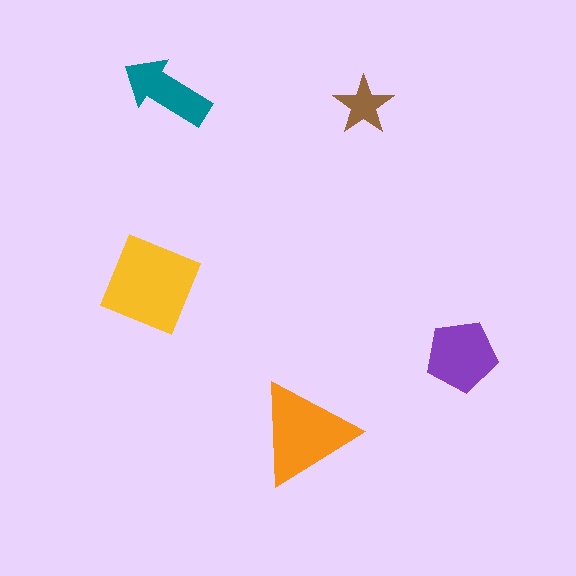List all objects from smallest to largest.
The brown star, the teal arrow, the purple pentagon, the orange triangle, the yellow square.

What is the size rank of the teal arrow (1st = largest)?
4th.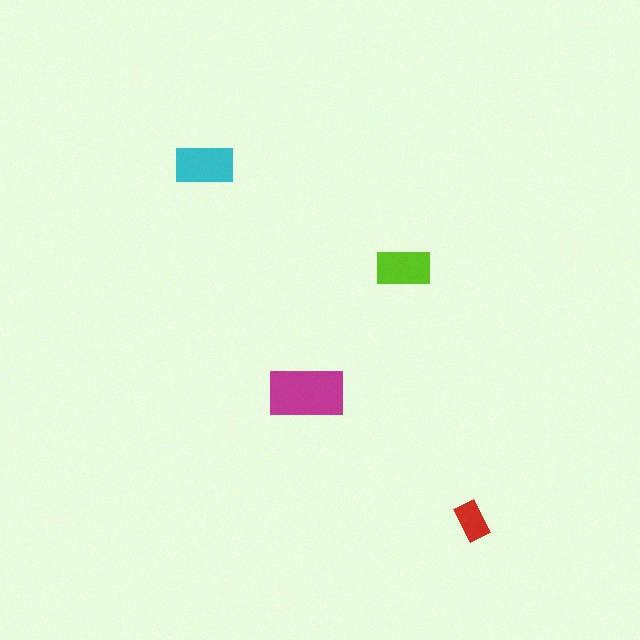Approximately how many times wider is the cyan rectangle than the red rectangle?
About 1.5 times wider.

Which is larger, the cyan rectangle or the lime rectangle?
The cyan one.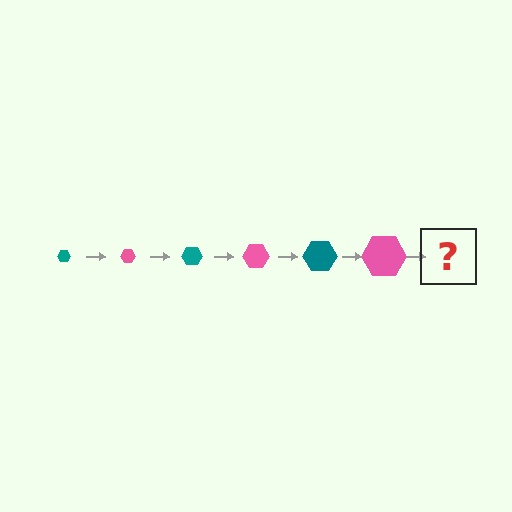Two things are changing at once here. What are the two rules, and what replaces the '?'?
The two rules are that the hexagon grows larger each step and the color cycles through teal and pink. The '?' should be a teal hexagon, larger than the previous one.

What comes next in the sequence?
The next element should be a teal hexagon, larger than the previous one.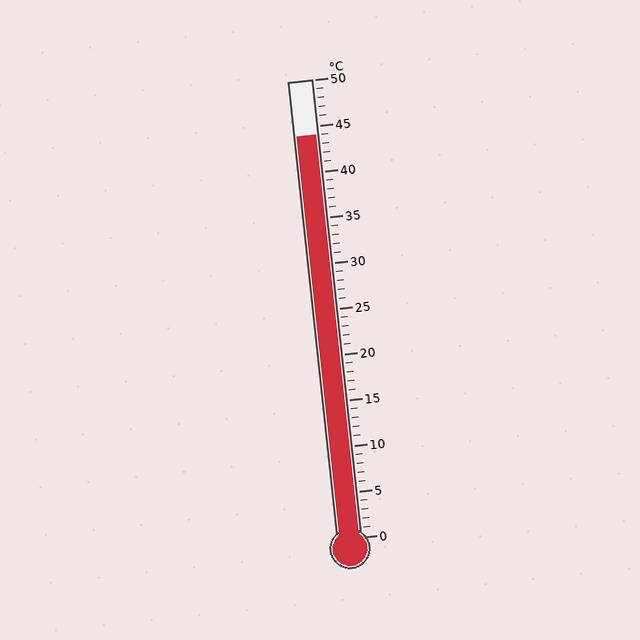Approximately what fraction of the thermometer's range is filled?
The thermometer is filled to approximately 90% of its range.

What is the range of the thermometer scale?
The thermometer scale ranges from 0°C to 50°C.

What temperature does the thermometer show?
The thermometer shows approximately 44°C.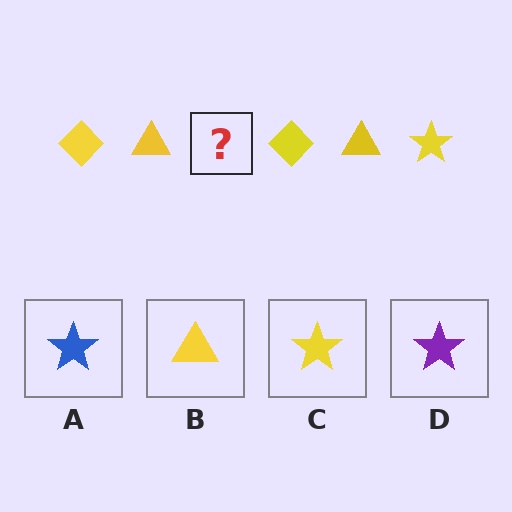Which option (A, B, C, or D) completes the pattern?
C.